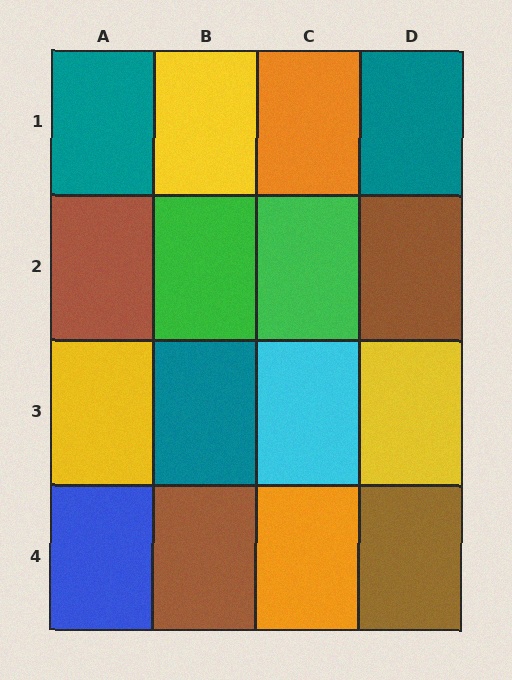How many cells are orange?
2 cells are orange.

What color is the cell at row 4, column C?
Orange.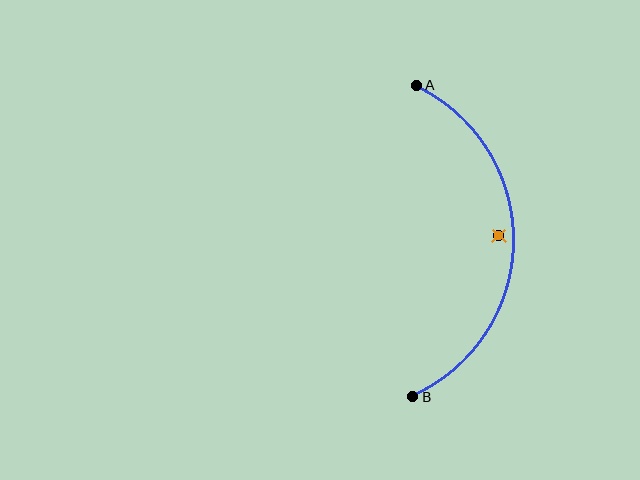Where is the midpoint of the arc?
The arc midpoint is the point on the curve farthest from the straight line joining A and B. It sits to the right of that line.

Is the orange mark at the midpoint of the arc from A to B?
No — the orange mark does not lie on the arc at all. It sits slightly inside the curve.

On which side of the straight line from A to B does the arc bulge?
The arc bulges to the right of the straight line connecting A and B.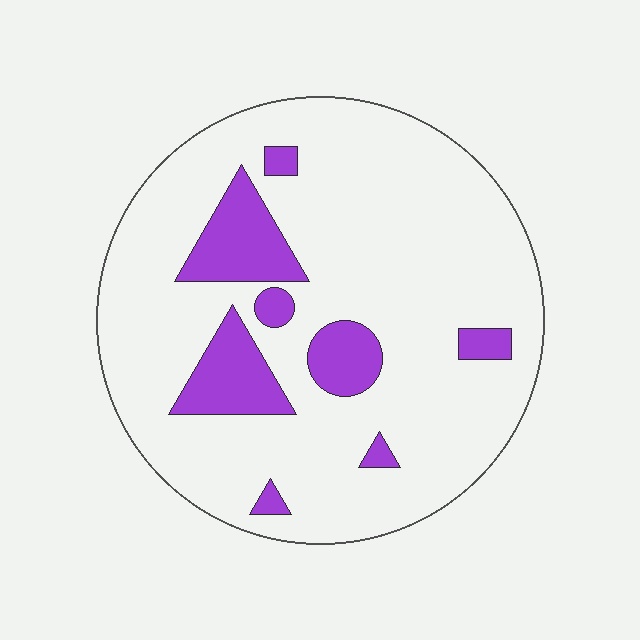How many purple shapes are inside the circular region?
8.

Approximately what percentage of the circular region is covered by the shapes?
Approximately 15%.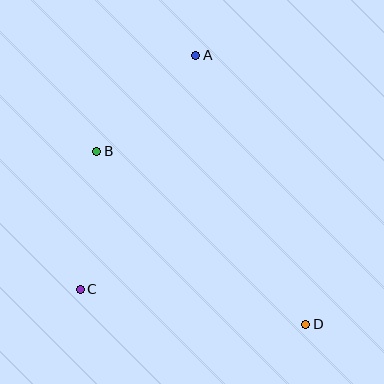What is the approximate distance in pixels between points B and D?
The distance between B and D is approximately 272 pixels.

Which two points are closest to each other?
Points A and B are closest to each other.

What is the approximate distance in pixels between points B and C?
The distance between B and C is approximately 139 pixels.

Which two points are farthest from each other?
Points A and D are farthest from each other.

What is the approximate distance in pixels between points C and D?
The distance between C and D is approximately 228 pixels.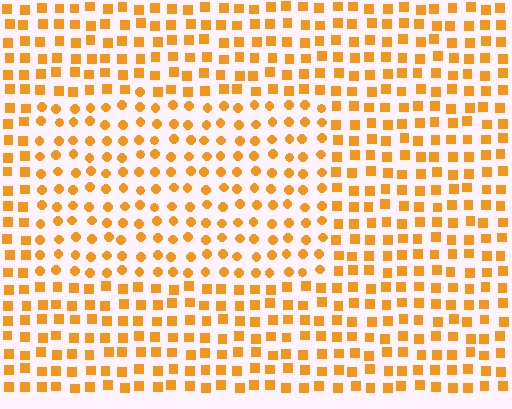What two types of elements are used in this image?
The image uses circles inside the rectangle region and squares outside it.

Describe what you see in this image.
The image is filled with small orange elements arranged in a uniform grid. A rectangle-shaped region contains circles, while the surrounding area contains squares. The boundary is defined purely by the change in element shape.